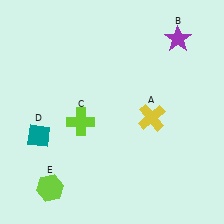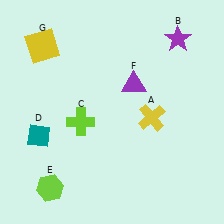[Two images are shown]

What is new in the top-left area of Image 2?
A yellow square (G) was added in the top-left area of Image 2.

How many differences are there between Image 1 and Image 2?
There are 2 differences between the two images.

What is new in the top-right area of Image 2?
A purple triangle (F) was added in the top-right area of Image 2.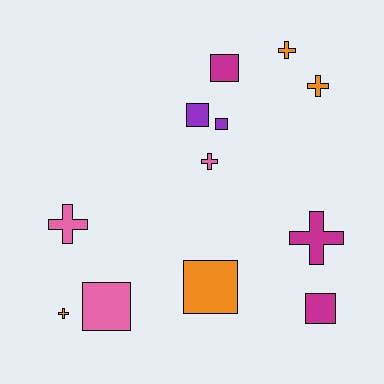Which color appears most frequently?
Orange, with 4 objects.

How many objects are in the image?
There are 12 objects.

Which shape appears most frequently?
Square, with 6 objects.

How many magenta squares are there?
There are 2 magenta squares.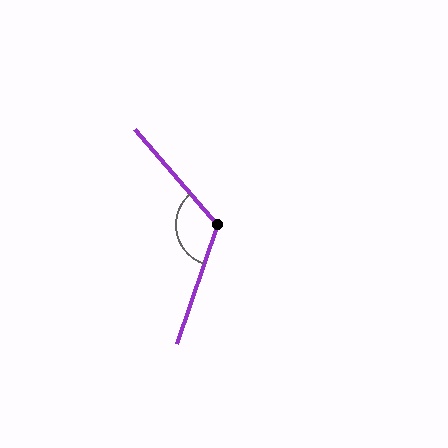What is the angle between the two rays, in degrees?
Approximately 120 degrees.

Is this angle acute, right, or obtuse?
It is obtuse.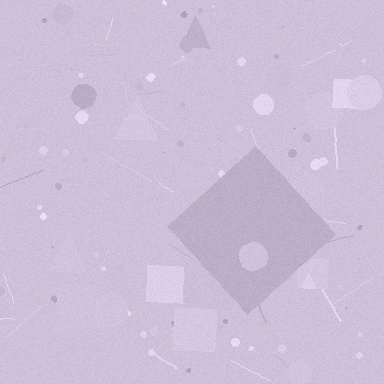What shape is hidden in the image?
A diamond is hidden in the image.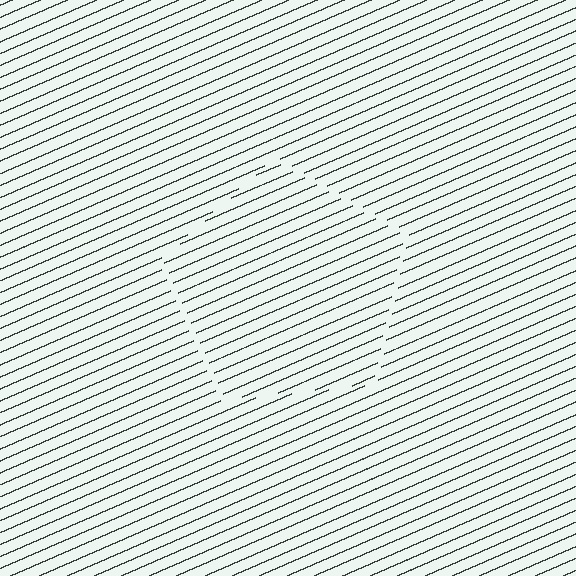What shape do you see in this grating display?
An illusory pentagon. The interior of the shape contains the same grating, shifted by half a period — the contour is defined by the phase discontinuity where line-ends from the inner and outer gratings abut.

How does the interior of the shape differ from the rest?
The interior of the shape contains the same grating, shifted by half a period — the contour is defined by the phase discontinuity where line-ends from the inner and outer gratings abut.